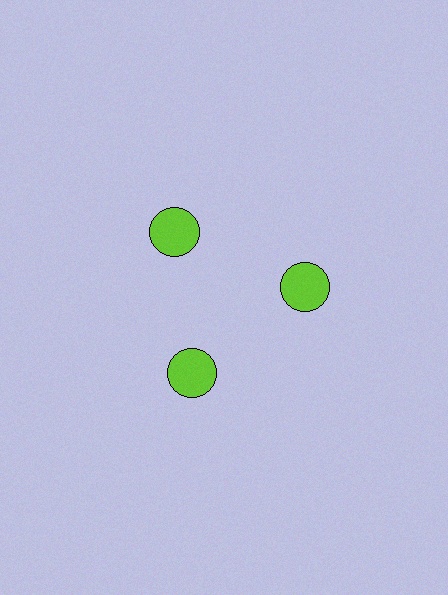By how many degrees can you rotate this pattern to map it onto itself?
The pattern maps onto itself every 120 degrees of rotation.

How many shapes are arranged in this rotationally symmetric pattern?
There are 3 shapes, arranged in 3 groups of 1.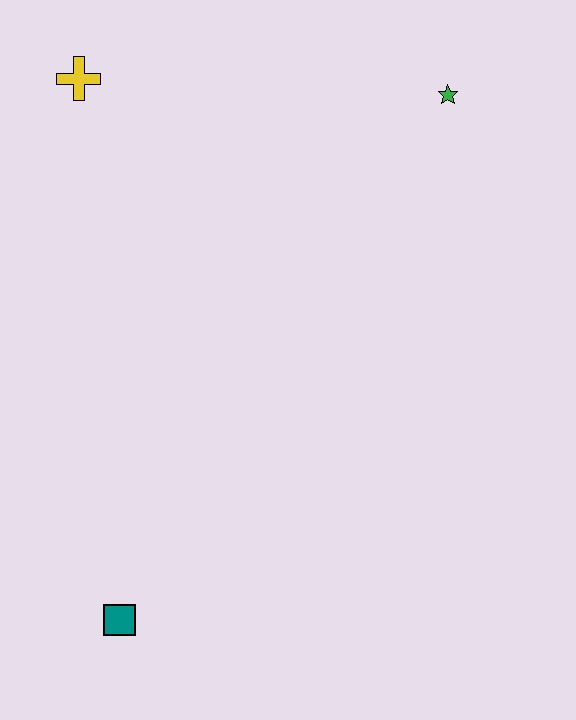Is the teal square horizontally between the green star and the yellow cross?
Yes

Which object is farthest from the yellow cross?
The teal square is farthest from the yellow cross.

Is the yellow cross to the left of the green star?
Yes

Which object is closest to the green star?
The yellow cross is closest to the green star.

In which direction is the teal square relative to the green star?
The teal square is below the green star.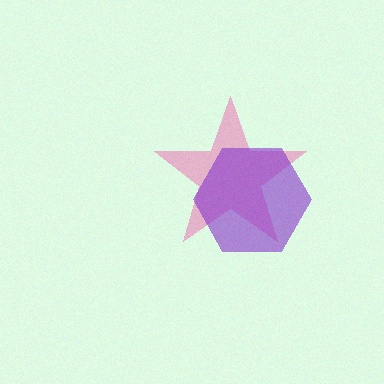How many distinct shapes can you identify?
There are 2 distinct shapes: a pink star, a purple hexagon.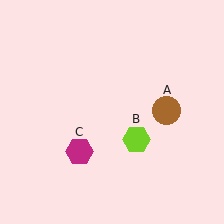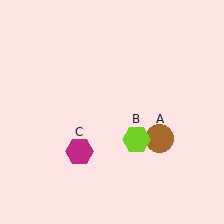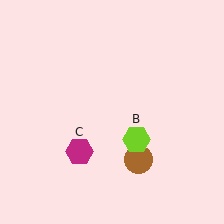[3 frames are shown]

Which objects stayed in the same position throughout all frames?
Lime hexagon (object B) and magenta hexagon (object C) remained stationary.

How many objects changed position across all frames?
1 object changed position: brown circle (object A).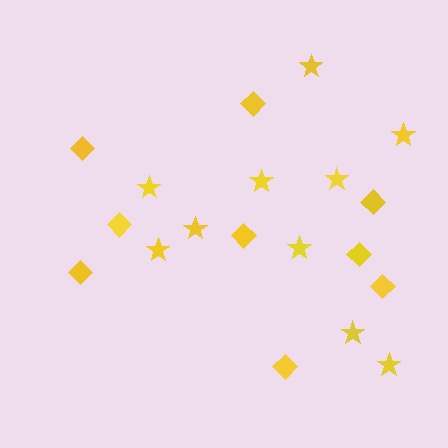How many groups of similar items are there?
There are 2 groups: one group of diamonds (9) and one group of stars (10).